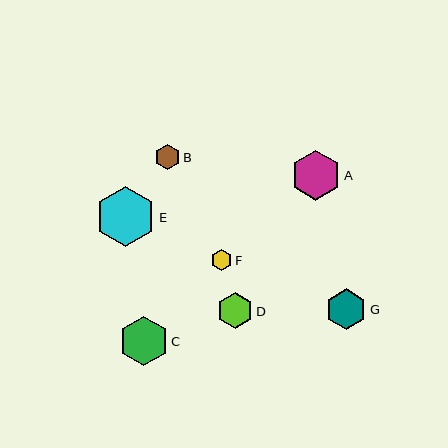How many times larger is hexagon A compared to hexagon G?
Hexagon A is approximately 1.2 times the size of hexagon G.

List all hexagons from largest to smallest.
From largest to smallest: E, A, C, G, D, B, F.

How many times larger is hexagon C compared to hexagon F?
Hexagon C is approximately 2.4 times the size of hexagon F.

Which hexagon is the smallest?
Hexagon F is the smallest with a size of approximately 21 pixels.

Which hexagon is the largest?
Hexagon E is the largest with a size of approximately 60 pixels.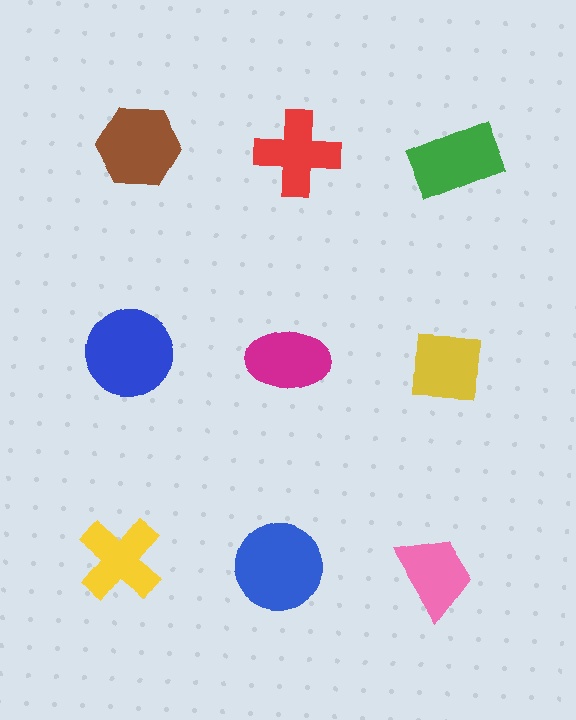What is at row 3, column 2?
A blue circle.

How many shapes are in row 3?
3 shapes.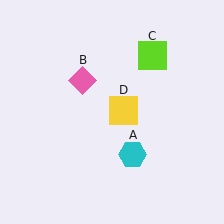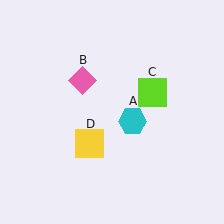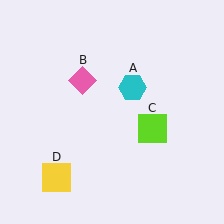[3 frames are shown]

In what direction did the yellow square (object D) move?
The yellow square (object D) moved down and to the left.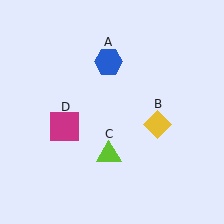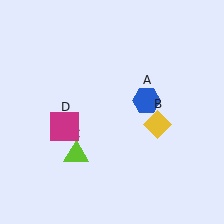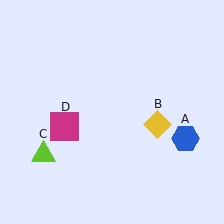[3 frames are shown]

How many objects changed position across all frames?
2 objects changed position: blue hexagon (object A), lime triangle (object C).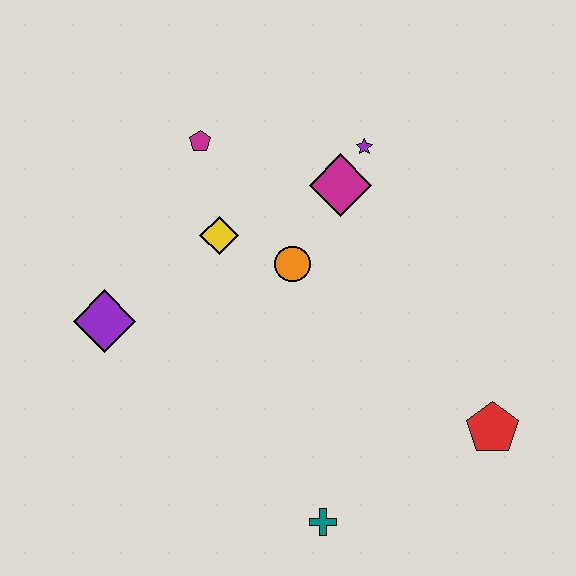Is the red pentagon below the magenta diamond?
Yes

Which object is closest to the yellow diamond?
The orange circle is closest to the yellow diamond.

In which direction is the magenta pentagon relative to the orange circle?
The magenta pentagon is above the orange circle.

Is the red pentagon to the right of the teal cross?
Yes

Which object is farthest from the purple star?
The teal cross is farthest from the purple star.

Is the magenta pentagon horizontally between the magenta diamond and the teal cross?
No